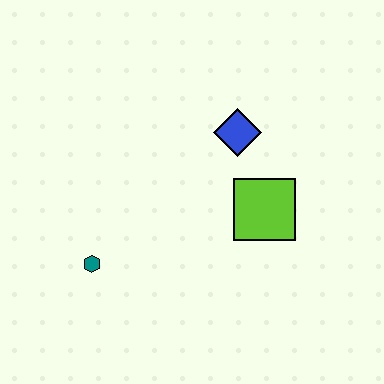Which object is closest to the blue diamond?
The lime square is closest to the blue diamond.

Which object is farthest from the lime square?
The teal hexagon is farthest from the lime square.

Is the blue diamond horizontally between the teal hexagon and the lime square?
Yes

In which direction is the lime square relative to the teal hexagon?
The lime square is to the right of the teal hexagon.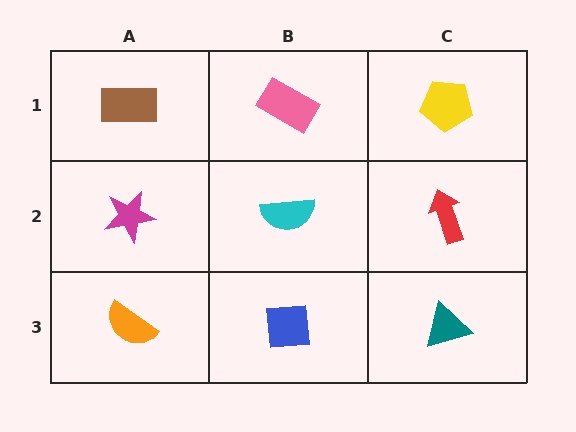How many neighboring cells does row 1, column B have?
3.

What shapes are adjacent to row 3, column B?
A cyan semicircle (row 2, column B), an orange semicircle (row 3, column A), a teal triangle (row 3, column C).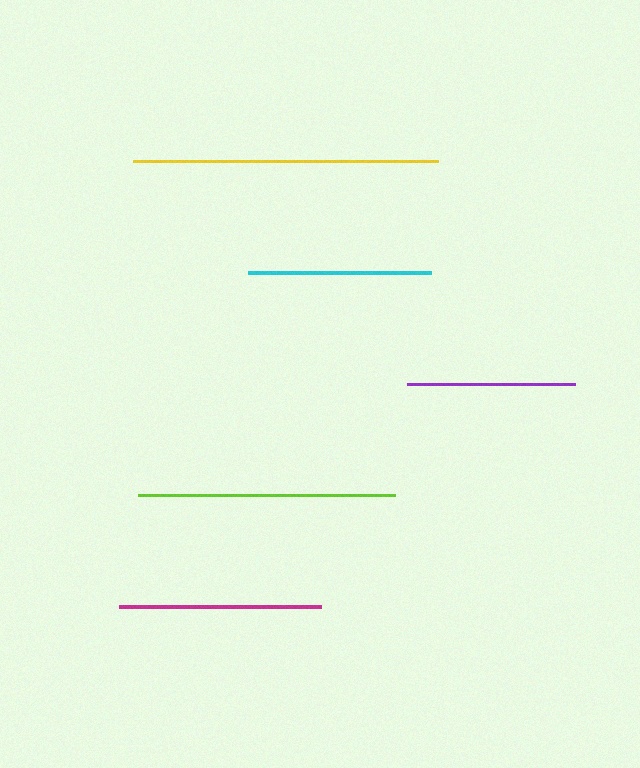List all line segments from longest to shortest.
From longest to shortest: yellow, lime, magenta, cyan, purple.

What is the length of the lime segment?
The lime segment is approximately 257 pixels long.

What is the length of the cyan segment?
The cyan segment is approximately 183 pixels long.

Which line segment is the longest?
The yellow line is the longest at approximately 305 pixels.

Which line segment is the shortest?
The purple line is the shortest at approximately 168 pixels.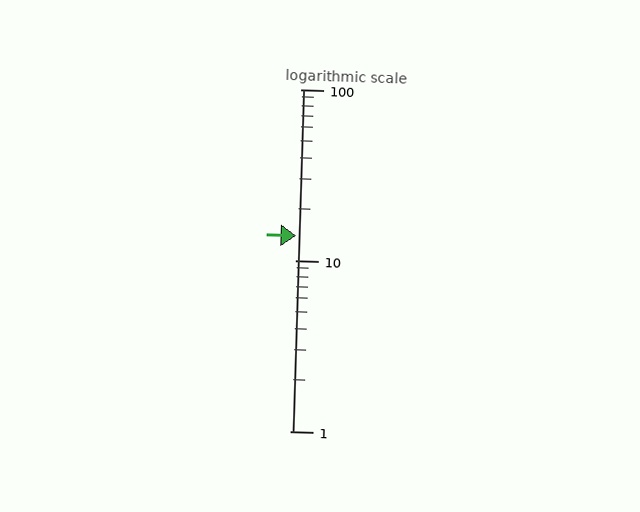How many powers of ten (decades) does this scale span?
The scale spans 2 decades, from 1 to 100.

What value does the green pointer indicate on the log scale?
The pointer indicates approximately 14.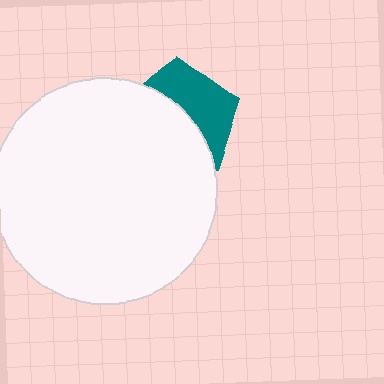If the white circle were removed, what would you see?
You would see the complete teal pentagon.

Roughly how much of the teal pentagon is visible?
A small part of it is visible (roughly 43%).